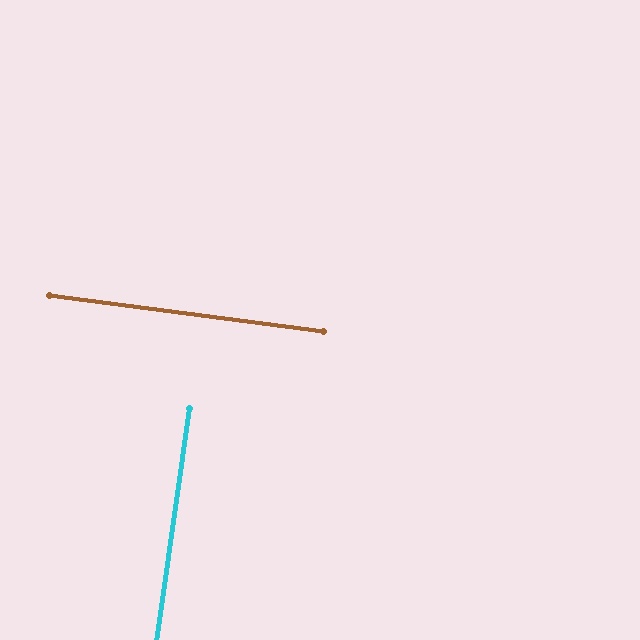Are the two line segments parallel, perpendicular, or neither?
Perpendicular — they meet at approximately 89°.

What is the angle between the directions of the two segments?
Approximately 89 degrees.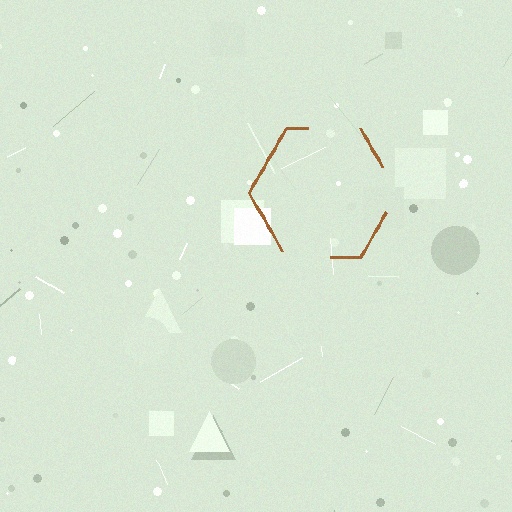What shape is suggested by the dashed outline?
The dashed outline suggests a hexagon.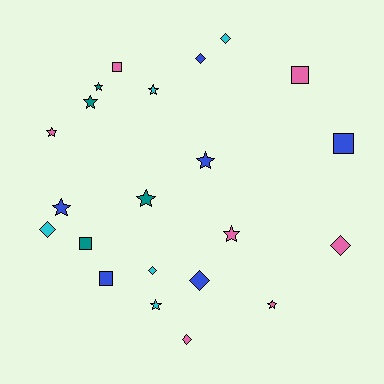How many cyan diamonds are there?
There are 3 cyan diamonds.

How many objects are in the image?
There are 22 objects.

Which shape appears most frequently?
Star, with 10 objects.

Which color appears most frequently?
Pink, with 7 objects.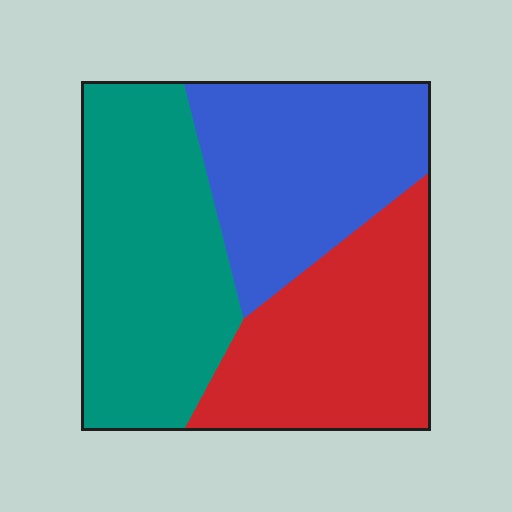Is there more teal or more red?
Teal.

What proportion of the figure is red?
Red takes up between a quarter and a half of the figure.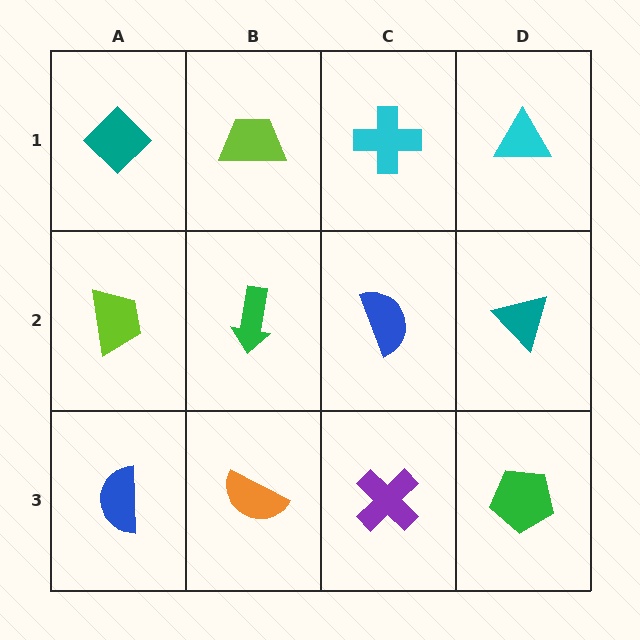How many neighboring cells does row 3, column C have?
3.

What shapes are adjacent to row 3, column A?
A lime trapezoid (row 2, column A), an orange semicircle (row 3, column B).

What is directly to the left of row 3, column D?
A purple cross.